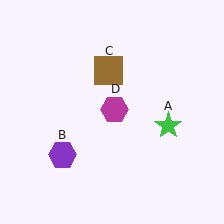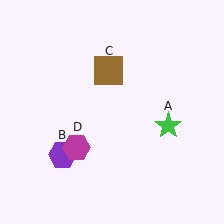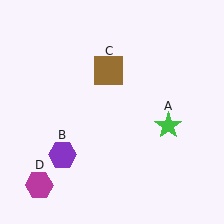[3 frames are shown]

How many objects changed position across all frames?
1 object changed position: magenta hexagon (object D).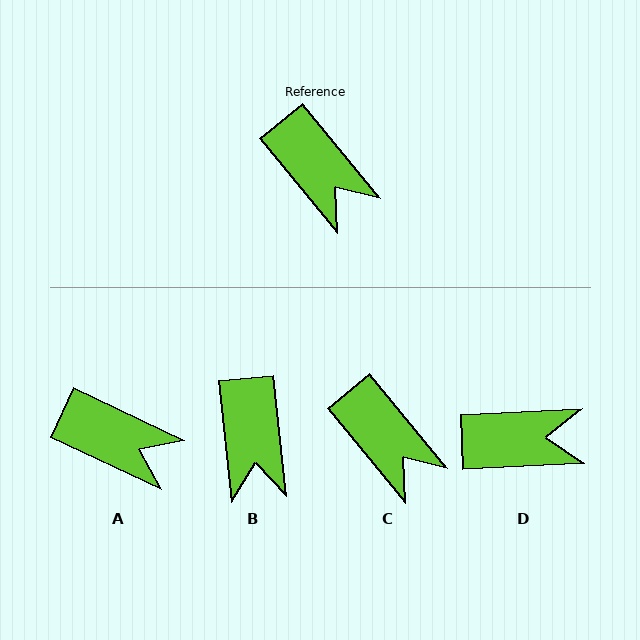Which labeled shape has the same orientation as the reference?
C.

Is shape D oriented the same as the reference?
No, it is off by about 53 degrees.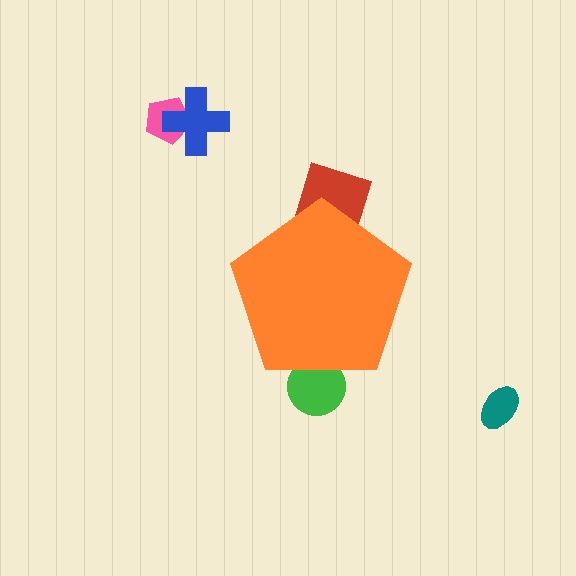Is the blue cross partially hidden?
No, the blue cross is fully visible.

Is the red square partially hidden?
Yes, the red square is partially hidden behind the orange pentagon.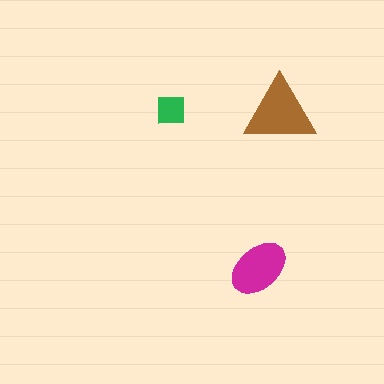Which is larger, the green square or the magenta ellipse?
The magenta ellipse.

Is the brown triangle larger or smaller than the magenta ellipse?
Larger.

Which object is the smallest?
The green square.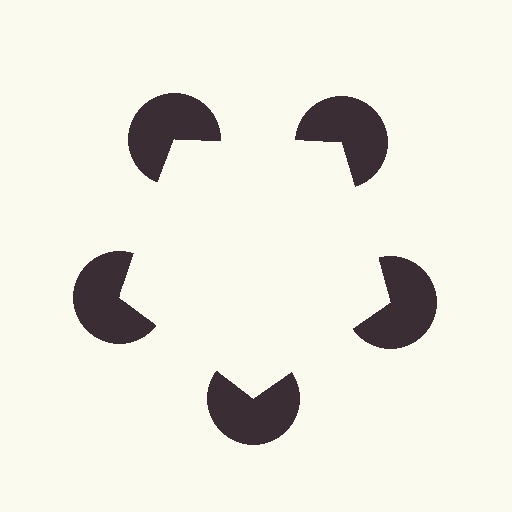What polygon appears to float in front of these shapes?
An illusory pentagon — its edges are inferred from the aligned wedge cuts in the pac-man discs, not physically drawn.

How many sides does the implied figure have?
5 sides.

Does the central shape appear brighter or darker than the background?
It typically appears slightly brighter than the background, even though no actual brightness change is drawn.